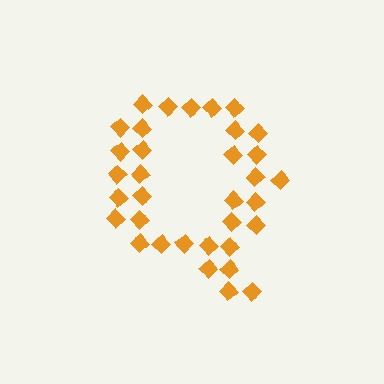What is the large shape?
The large shape is the letter Q.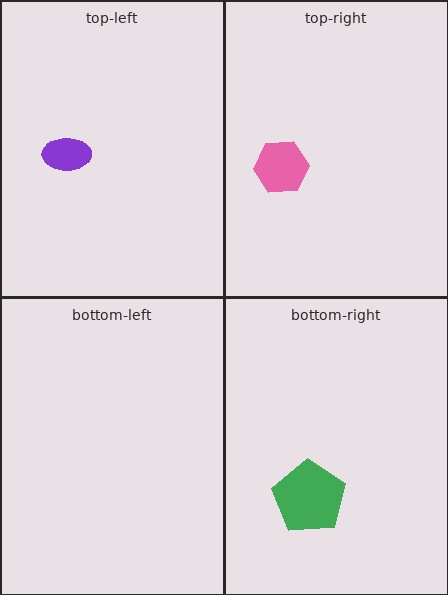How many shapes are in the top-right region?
1.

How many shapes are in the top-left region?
1.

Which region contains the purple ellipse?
The top-left region.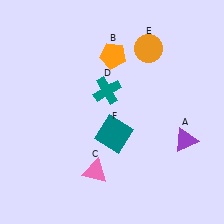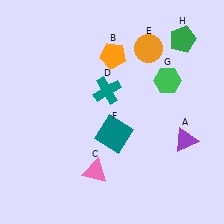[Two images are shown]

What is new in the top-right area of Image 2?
A green hexagon (G) was added in the top-right area of Image 2.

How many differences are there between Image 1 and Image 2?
There are 2 differences between the two images.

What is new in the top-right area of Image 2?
A green pentagon (H) was added in the top-right area of Image 2.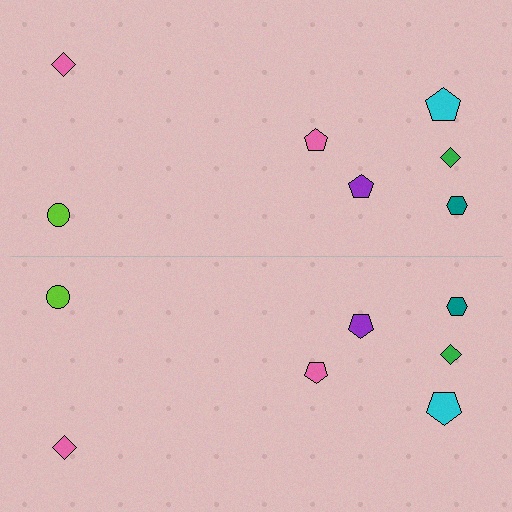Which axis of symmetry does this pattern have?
The pattern has a horizontal axis of symmetry running through the center of the image.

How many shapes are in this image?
There are 14 shapes in this image.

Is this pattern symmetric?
Yes, this pattern has bilateral (reflection) symmetry.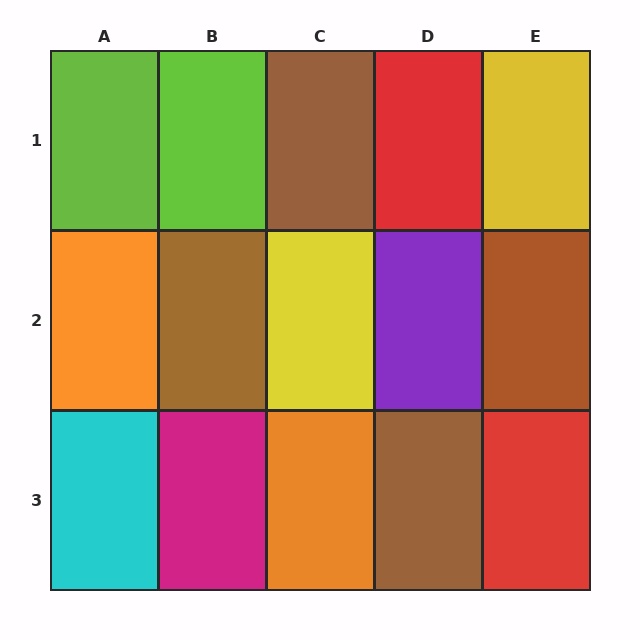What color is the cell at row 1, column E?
Yellow.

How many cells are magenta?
1 cell is magenta.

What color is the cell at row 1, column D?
Red.